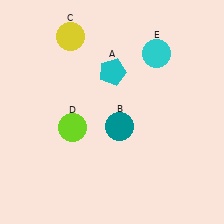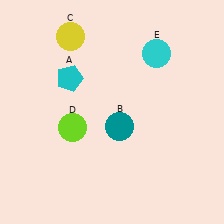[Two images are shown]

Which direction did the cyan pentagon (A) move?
The cyan pentagon (A) moved left.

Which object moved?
The cyan pentagon (A) moved left.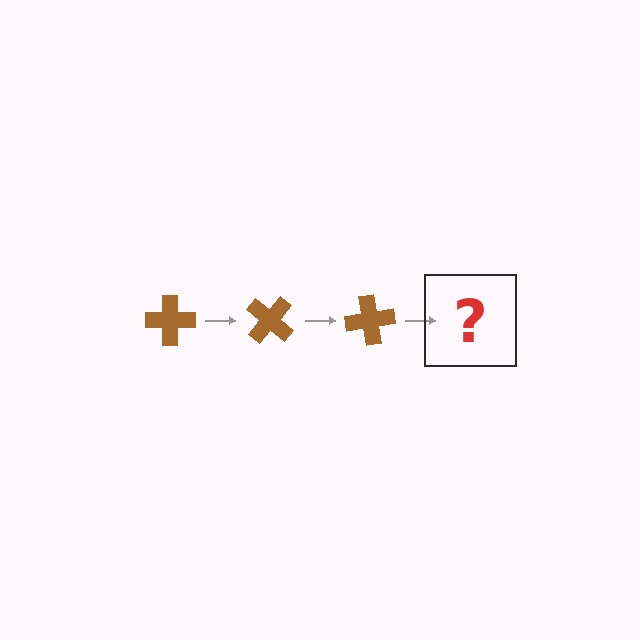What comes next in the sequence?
The next element should be a brown cross rotated 120 degrees.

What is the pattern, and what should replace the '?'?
The pattern is that the cross rotates 40 degrees each step. The '?' should be a brown cross rotated 120 degrees.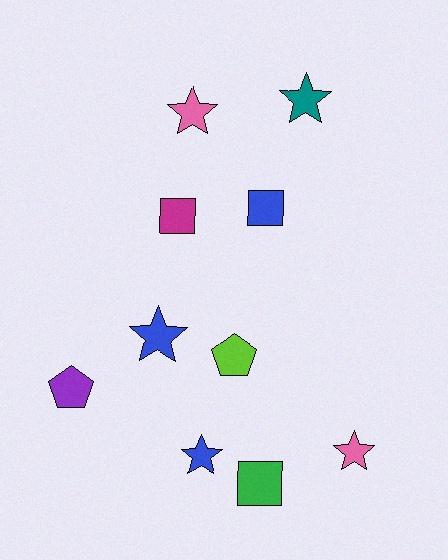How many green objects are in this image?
There is 1 green object.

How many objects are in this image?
There are 10 objects.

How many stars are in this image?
There are 5 stars.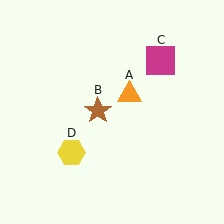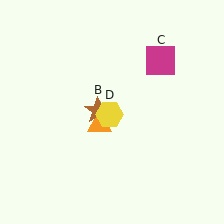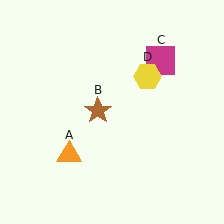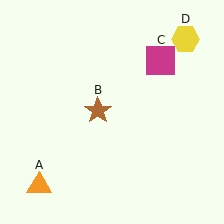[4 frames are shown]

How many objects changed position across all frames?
2 objects changed position: orange triangle (object A), yellow hexagon (object D).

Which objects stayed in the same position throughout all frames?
Brown star (object B) and magenta square (object C) remained stationary.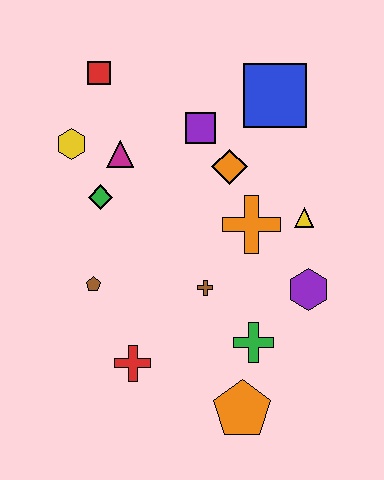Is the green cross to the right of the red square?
Yes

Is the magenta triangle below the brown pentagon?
No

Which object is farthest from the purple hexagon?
The red square is farthest from the purple hexagon.